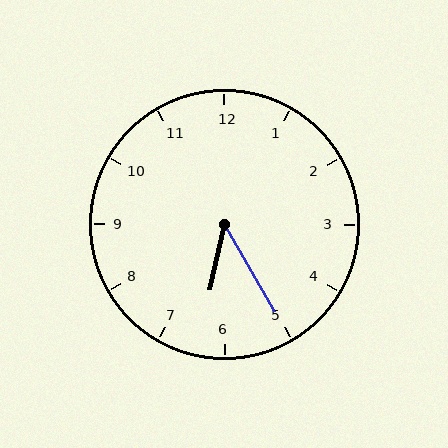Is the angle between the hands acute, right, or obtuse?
It is acute.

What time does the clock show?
6:25.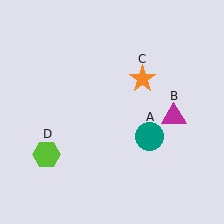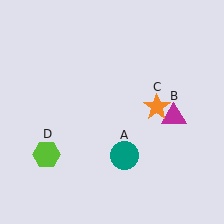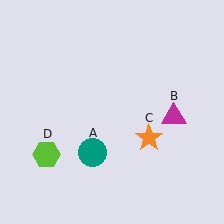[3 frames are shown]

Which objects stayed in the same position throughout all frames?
Magenta triangle (object B) and lime hexagon (object D) remained stationary.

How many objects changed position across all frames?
2 objects changed position: teal circle (object A), orange star (object C).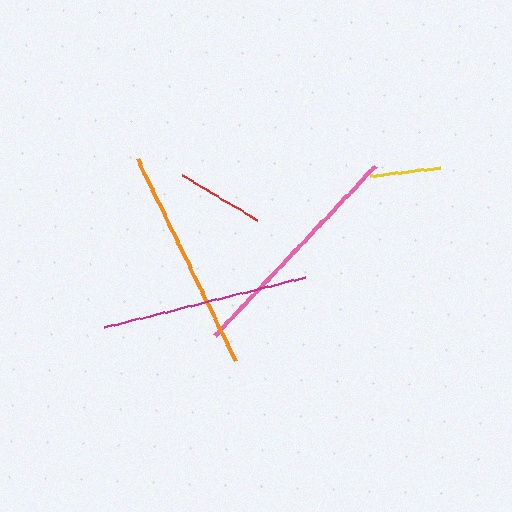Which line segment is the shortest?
The yellow line is the shortest at approximately 70 pixels.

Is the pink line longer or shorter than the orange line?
The pink line is longer than the orange line.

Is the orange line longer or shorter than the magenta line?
The orange line is longer than the magenta line.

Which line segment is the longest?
The pink line is the longest at approximately 233 pixels.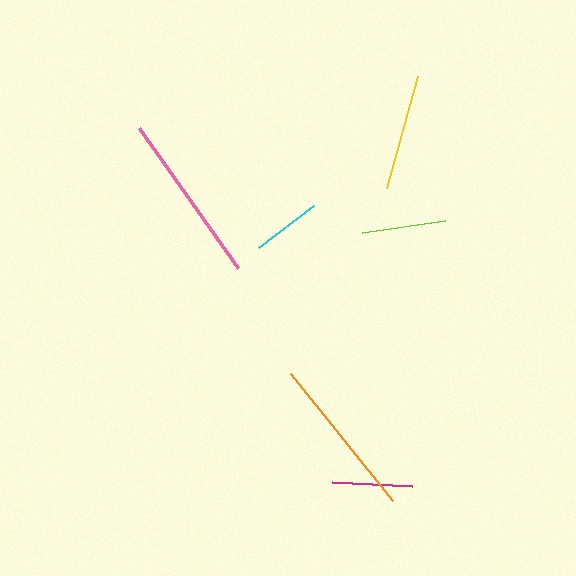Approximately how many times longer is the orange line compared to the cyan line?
The orange line is approximately 2.4 times the length of the cyan line.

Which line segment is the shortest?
The cyan line is the shortest at approximately 69 pixels.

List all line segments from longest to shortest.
From longest to shortest: pink, orange, yellow, lime, magenta, cyan.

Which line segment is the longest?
The pink line is the longest at approximately 171 pixels.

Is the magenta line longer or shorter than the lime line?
The lime line is longer than the magenta line.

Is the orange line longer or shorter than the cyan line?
The orange line is longer than the cyan line.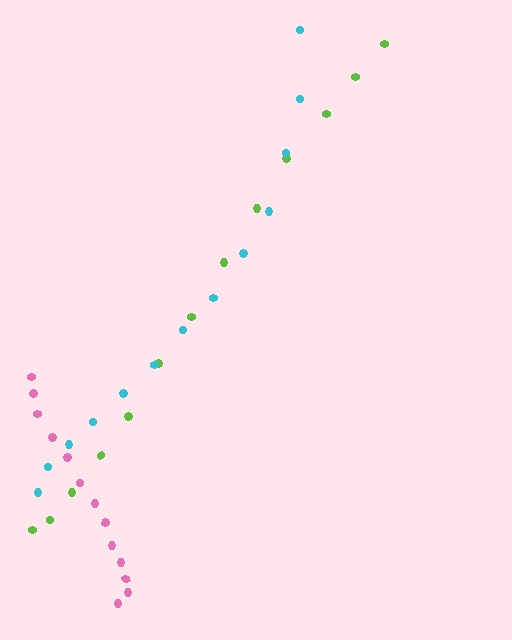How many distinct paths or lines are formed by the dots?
There are 3 distinct paths.